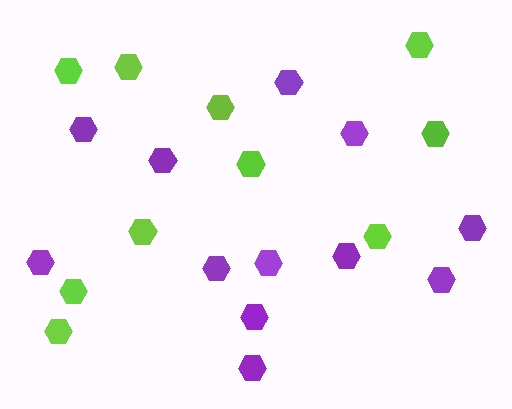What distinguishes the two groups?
There are 2 groups: one group of lime hexagons (10) and one group of purple hexagons (12).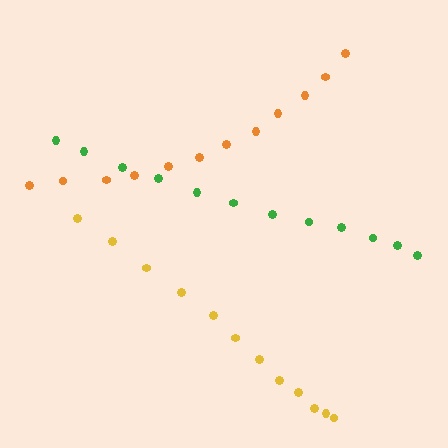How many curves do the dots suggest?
There are 3 distinct paths.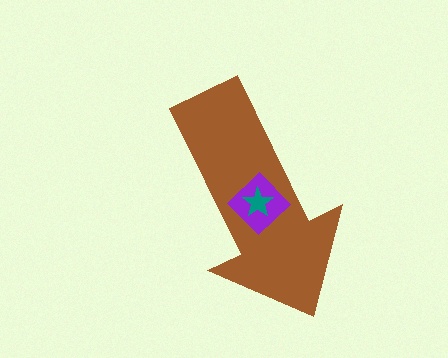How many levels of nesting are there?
3.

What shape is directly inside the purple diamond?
The teal star.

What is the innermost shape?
The teal star.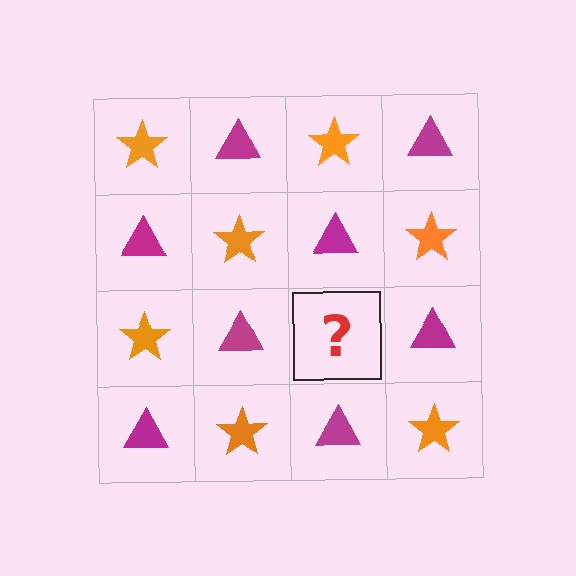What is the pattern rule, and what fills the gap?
The rule is that it alternates orange star and magenta triangle in a checkerboard pattern. The gap should be filled with an orange star.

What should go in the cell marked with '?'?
The missing cell should contain an orange star.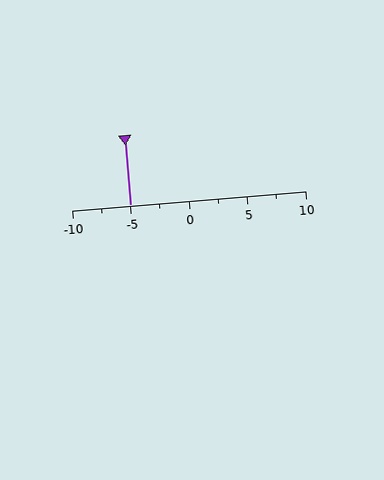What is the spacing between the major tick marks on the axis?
The major ticks are spaced 5 apart.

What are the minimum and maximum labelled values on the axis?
The axis runs from -10 to 10.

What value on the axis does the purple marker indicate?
The marker indicates approximately -5.